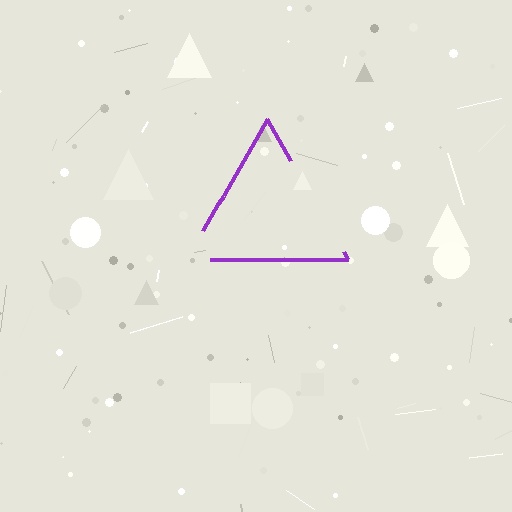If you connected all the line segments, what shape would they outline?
They would outline a triangle.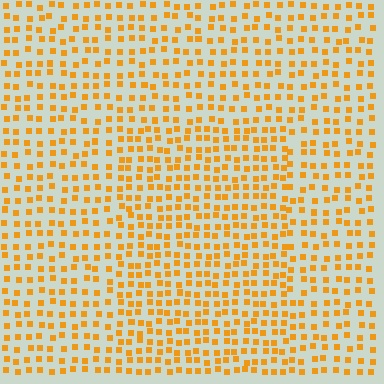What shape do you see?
I see a rectangle.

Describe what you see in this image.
The image contains small orange elements arranged at two different densities. A rectangle-shaped region is visible where the elements are more densely packed than the surrounding area.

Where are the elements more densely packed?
The elements are more densely packed inside the rectangle boundary.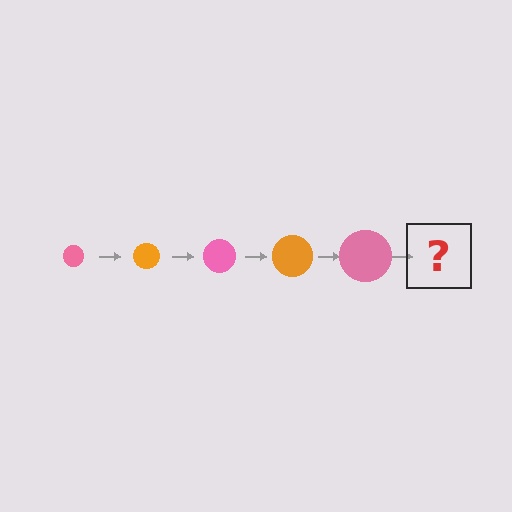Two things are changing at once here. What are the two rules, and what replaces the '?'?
The two rules are that the circle grows larger each step and the color cycles through pink and orange. The '?' should be an orange circle, larger than the previous one.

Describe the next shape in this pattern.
It should be an orange circle, larger than the previous one.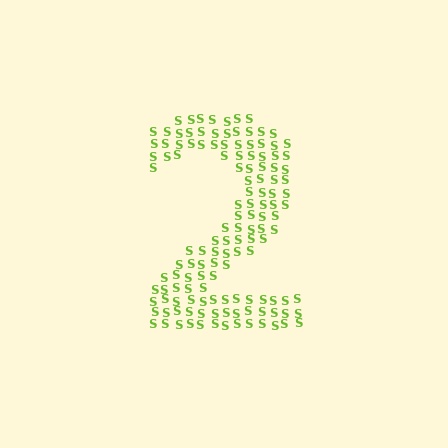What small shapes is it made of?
It is made of small letter S's.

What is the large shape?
The large shape is the digit 2.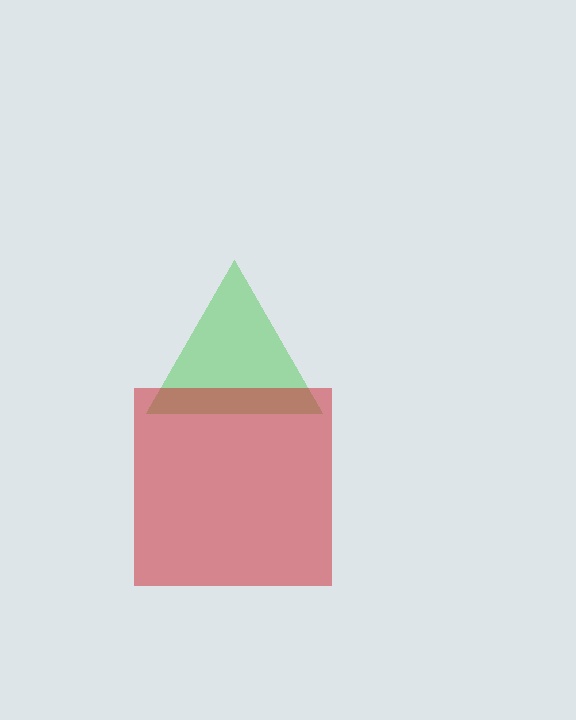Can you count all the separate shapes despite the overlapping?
Yes, there are 2 separate shapes.